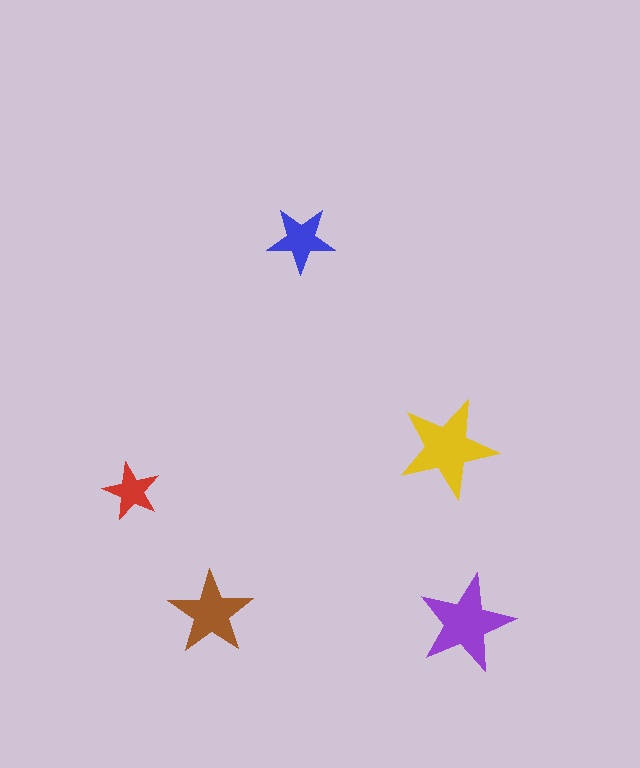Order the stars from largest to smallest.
the yellow one, the purple one, the brown one, the blue one, the red one.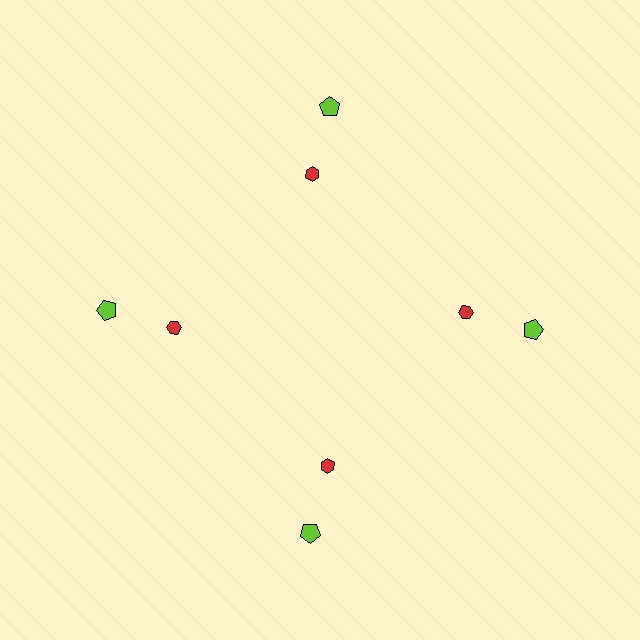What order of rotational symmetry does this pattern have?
This pattern has 4-fold rotational symmetry.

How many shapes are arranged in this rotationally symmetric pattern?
There are 8 shapes, arranged in 4 groups of 2.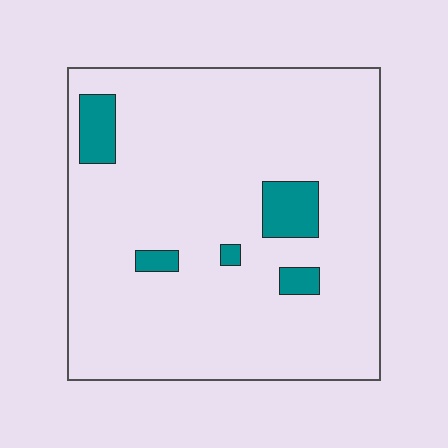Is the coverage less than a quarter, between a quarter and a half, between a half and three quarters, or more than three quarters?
Less than a quarter.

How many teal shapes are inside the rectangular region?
5.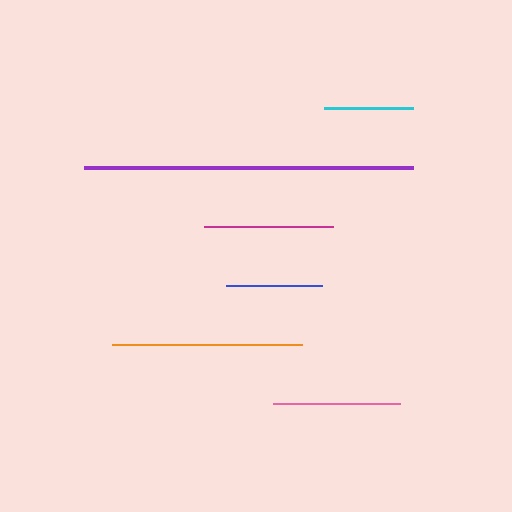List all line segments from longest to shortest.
From longest to shortest: purple, orange, magenta, pink, blue, cyan.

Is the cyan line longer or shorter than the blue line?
The blue line is longer than the cyan line.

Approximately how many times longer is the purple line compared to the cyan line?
The purple line is approximately 3.7 times the length of the cyan line.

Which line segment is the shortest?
The cyan line is the shortest at approximately 89 pixels.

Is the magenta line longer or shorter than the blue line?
The magenta line is longer than the blue line.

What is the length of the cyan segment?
The cyan segment is approximately 89 pixels long.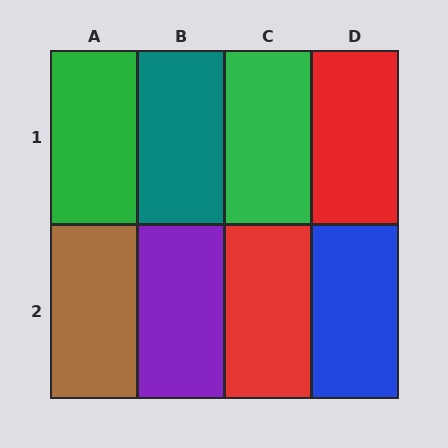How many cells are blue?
1 cell is blue.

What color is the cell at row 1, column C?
Green.